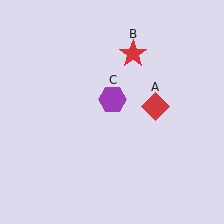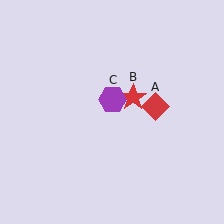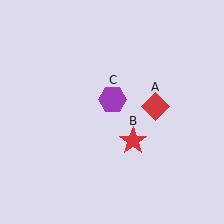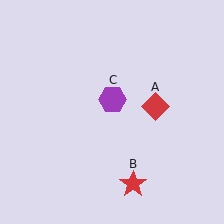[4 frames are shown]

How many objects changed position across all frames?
1 object changed position: red star (object B).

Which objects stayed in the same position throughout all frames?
Red diamond (object A) and purple hexagon (object C) remained stationary.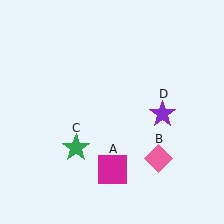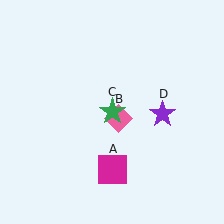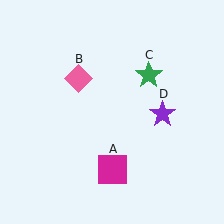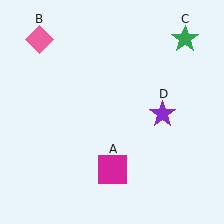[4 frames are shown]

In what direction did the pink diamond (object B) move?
The pink diamond (object B) moved up and to the left.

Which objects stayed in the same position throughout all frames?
Magenta square (object A) and purple star (object D) remained stationary.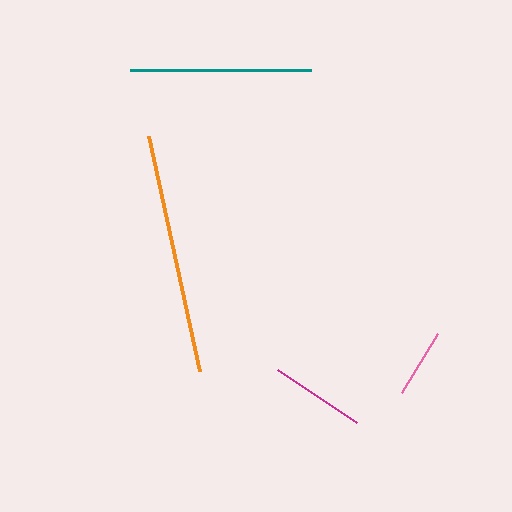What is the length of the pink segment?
The pink segment is approximately 69 pixels long.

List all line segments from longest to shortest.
From longest to shortest: orange, teal, magenta, pink.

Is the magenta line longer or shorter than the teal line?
The teal line is longer than the magenta line.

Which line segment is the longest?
The orange line is the longest at approximately 241 pixels.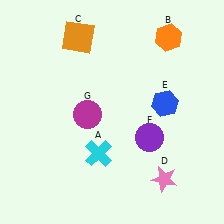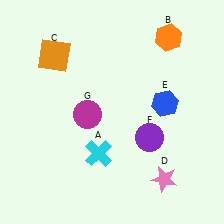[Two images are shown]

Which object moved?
The orange square (C) moved left.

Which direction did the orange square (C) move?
The orange square (C) moved left.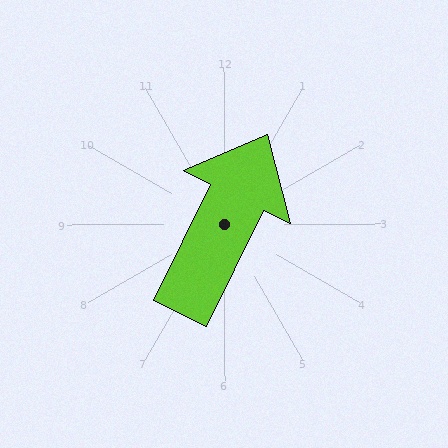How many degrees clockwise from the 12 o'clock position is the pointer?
Approximately 26 degrees.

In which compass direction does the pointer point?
Northeast.